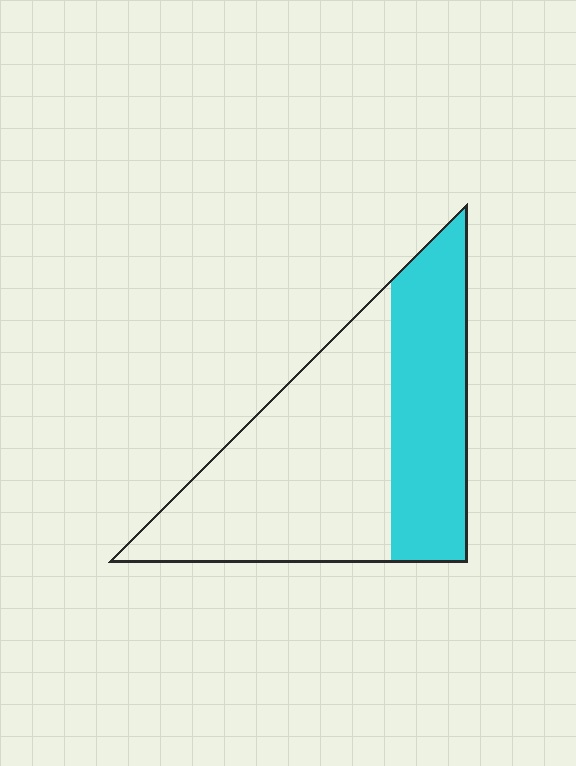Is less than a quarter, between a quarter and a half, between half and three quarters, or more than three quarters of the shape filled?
Between a quarter and a half.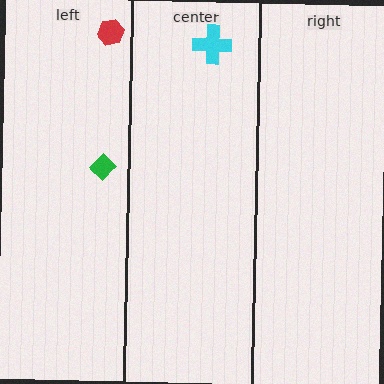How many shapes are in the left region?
2.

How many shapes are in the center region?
1.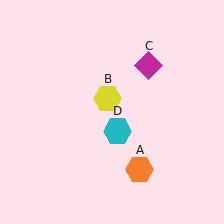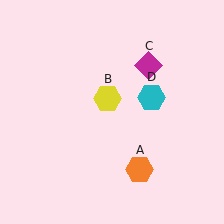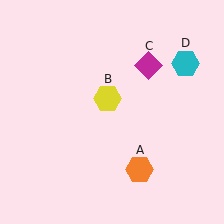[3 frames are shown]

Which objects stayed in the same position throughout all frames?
Orange hexagon (object A) and yellow hexagon (object B) and magenta diamond (object C) remained stationary.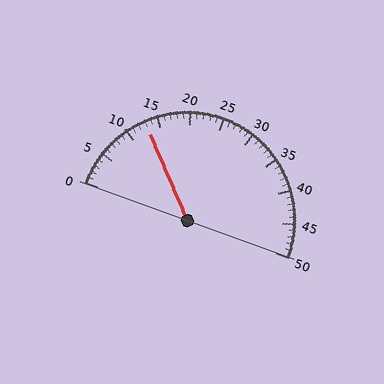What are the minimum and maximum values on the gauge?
The gauge ranges from 0 to 50.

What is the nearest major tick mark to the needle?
The nearest major tick mark is 15.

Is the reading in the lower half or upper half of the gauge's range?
The reading is in the lower half of the range (0 to 50).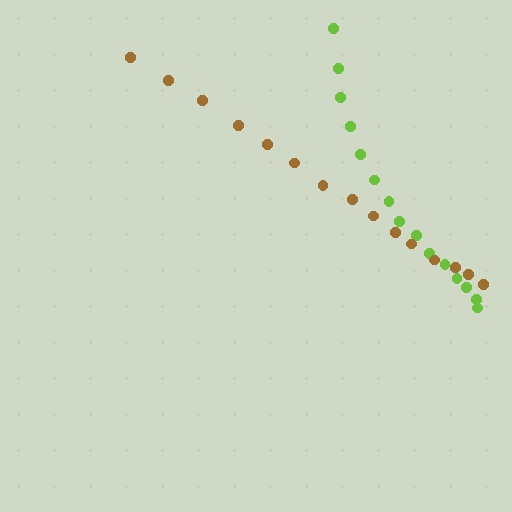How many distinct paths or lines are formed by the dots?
There are 2 distinct paths.